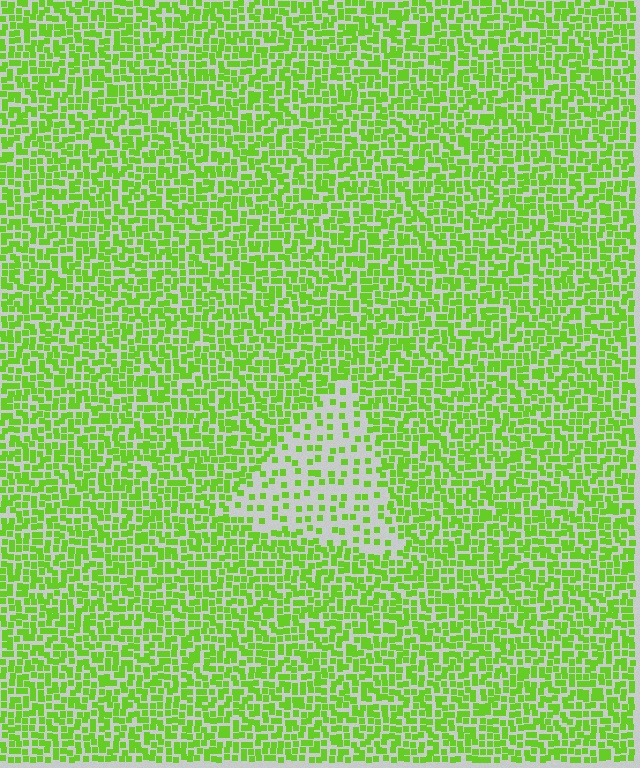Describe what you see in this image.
The image contains small lime elements arranged at two different densities. A triangle-shaped region is visible where the elements are less densely packed than the surrounding area.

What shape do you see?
I see a triangle.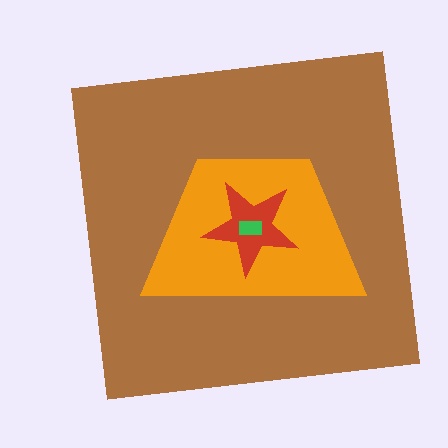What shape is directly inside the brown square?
The orange trapezoid.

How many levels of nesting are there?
4.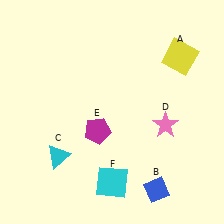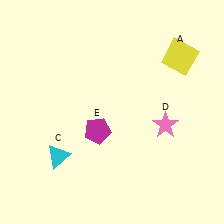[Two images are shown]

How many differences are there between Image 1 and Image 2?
There are 2 differences between the two images.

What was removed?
The blue diamond (B), the cyan square (F) were removed in Image 2.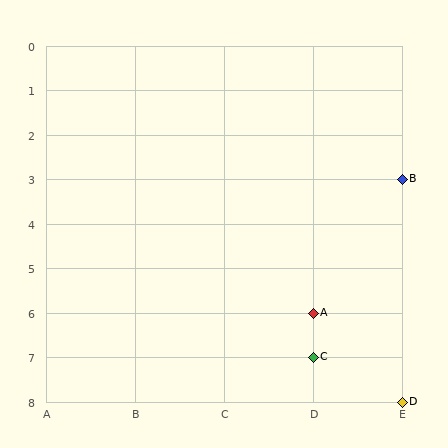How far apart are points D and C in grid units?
Points D and C are 1 column and 1 row apart (about 1.4 grid units diagonally).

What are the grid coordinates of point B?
Point B is at grid coordinates (E, 3).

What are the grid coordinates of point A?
Point A is at grid coordinates (D, 6).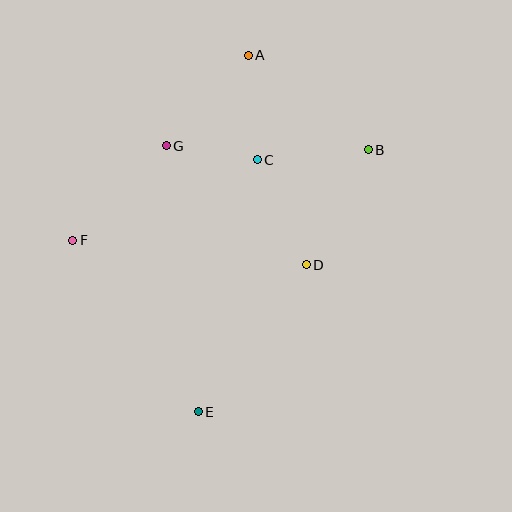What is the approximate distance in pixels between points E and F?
The distance between E and F is approximately 213 pixels.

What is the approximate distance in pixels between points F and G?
The distance between F and G is approximately 133 pixels.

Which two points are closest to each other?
Points C and G are closest to each other.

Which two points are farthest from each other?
Points A and E are farthest from each other.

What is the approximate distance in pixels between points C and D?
The distance between C and D is approximately 116 pixels.